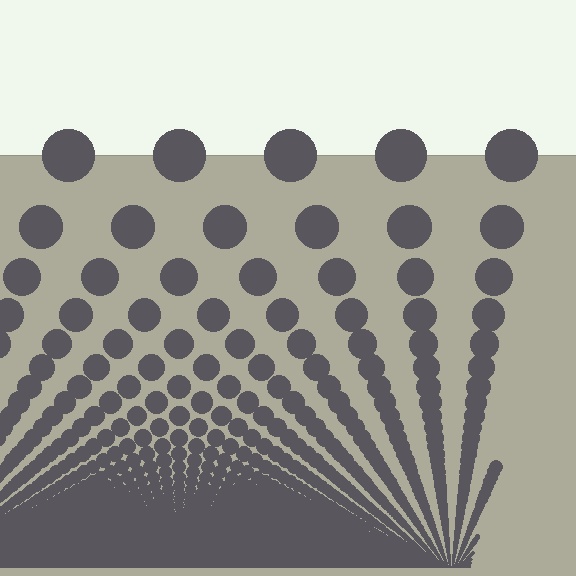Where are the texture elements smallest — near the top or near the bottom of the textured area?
Near the bottom.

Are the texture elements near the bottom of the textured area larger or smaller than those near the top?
Smaller. The gradient is inverted — elements near the bottom are smaller and denser.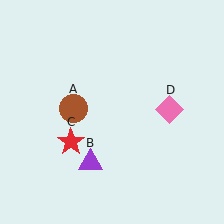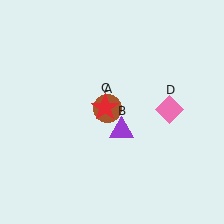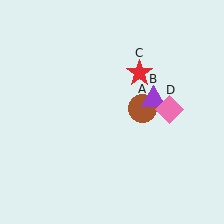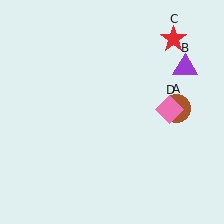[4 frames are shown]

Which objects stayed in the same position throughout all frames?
Pink diamond (object D) remained stationary.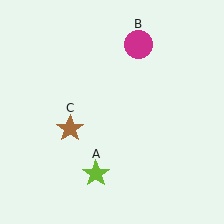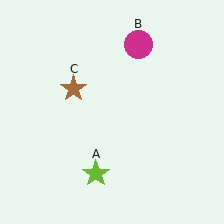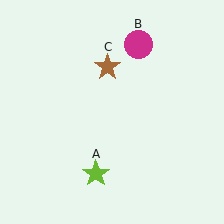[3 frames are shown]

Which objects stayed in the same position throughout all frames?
Lime star (object A) and magenta circle (object B) remained stationary.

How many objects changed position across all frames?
1 object changed position: brown star (object C).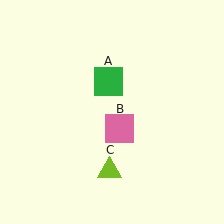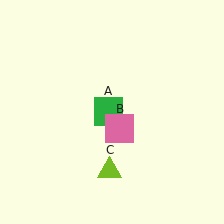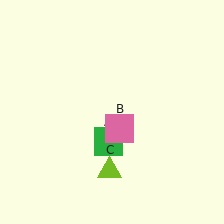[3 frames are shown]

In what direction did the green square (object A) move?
The green square (object A) moved down.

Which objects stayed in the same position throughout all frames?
Pink square (object B) and lime triangle (object C) remained stationary.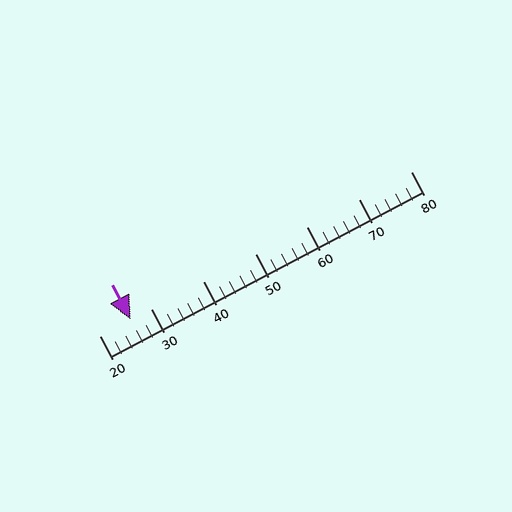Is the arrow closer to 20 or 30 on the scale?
The arrow is closer to 30.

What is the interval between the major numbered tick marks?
The major tick marks are spaced 10 units apart.